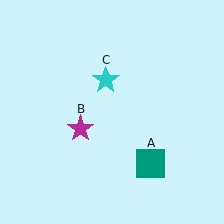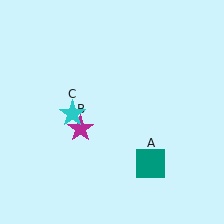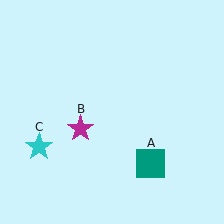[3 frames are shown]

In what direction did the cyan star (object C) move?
The cyan star (object C) moved down and to the left.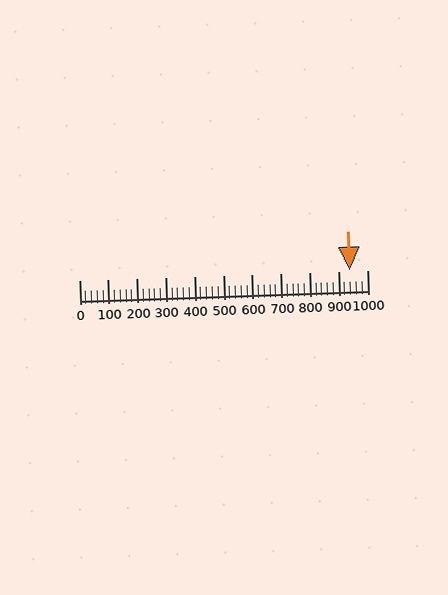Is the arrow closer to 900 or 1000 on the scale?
The arrow is closer to 900.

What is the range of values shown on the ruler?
The ruler shows values from 0 to 1000.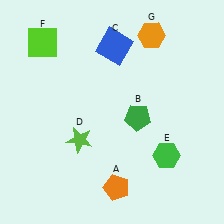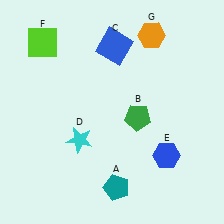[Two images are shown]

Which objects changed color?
A changed from orange to teal. D changed from lime to cyan. E changed from green to blue.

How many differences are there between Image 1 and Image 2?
There are 3 differences between the two images.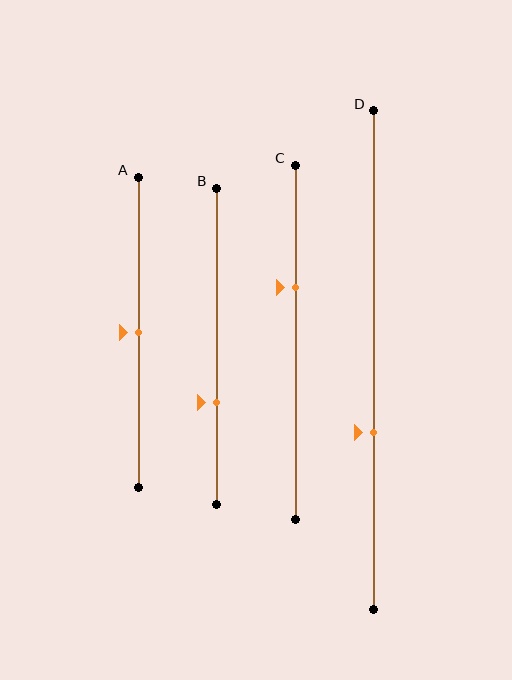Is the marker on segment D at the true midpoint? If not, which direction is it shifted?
No, the marker on segment D is shifted downward by about 15% of the segment length.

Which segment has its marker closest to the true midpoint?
Segment A has its marker closest to the true midpoint.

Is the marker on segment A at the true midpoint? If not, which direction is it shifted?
Yes, the marker on segment A is at the true midpoint.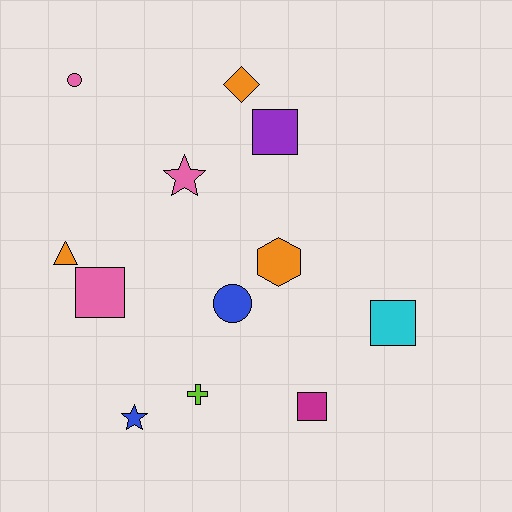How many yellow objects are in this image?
There are no yellow objects.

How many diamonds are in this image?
There is 1 diamond.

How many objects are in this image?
There are 12 objects.